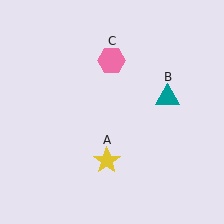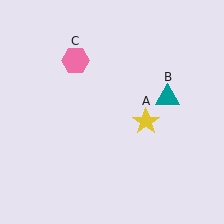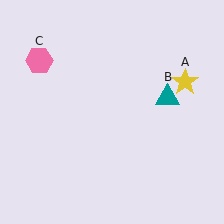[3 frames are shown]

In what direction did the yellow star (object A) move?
The yellow star (object A) moved up and to the right.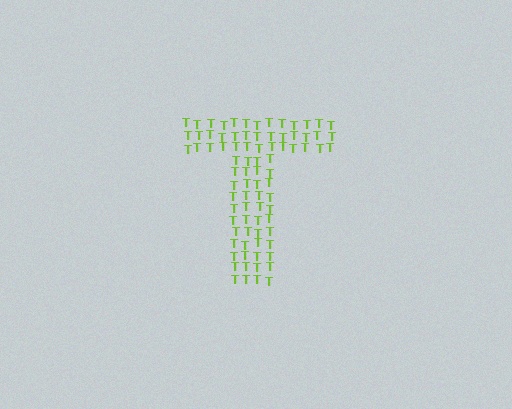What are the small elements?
The small elements are letter T's.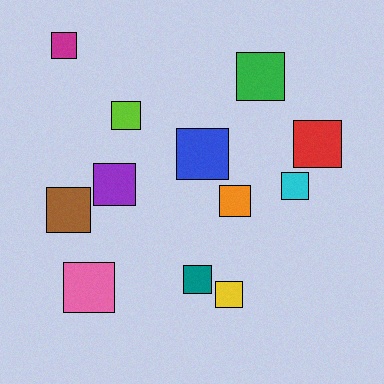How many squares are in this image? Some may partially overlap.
There are 12 squares.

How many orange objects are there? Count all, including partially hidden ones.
There is 1 orange object.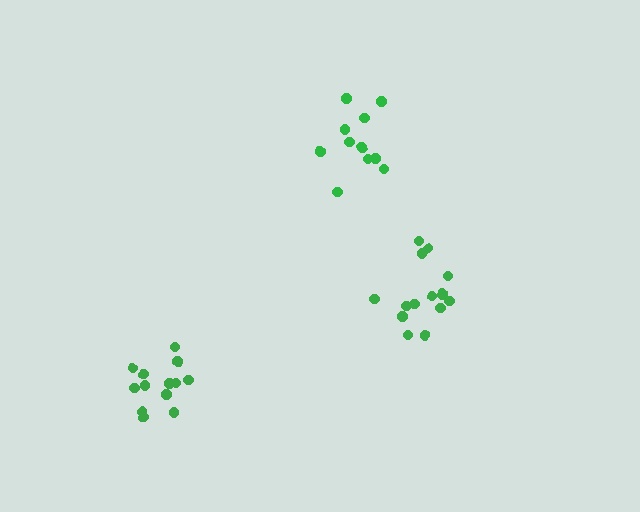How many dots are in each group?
Group 1: 15 dots, Group 2: 13 dots, Group 3: 11 dots (39 total).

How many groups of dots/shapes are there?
There are 3 groups.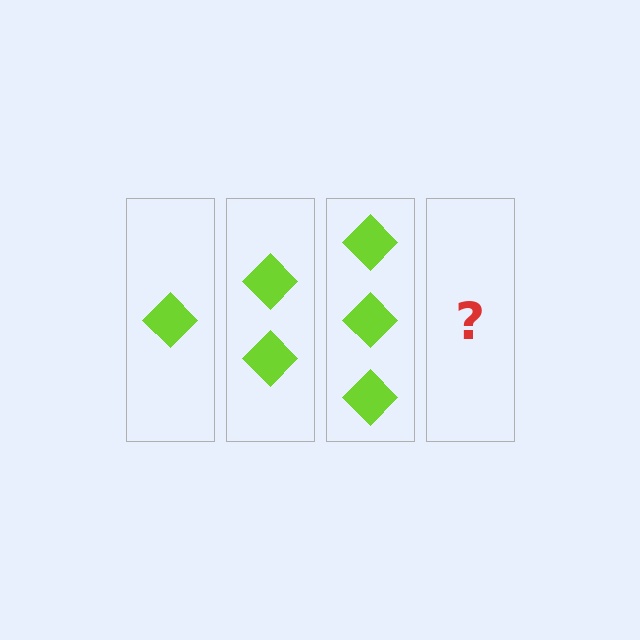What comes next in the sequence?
The next element should be 4 diamonds.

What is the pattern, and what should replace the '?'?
The pattern is that each step adds one more diamond. The '?' should be 4 diamonds.